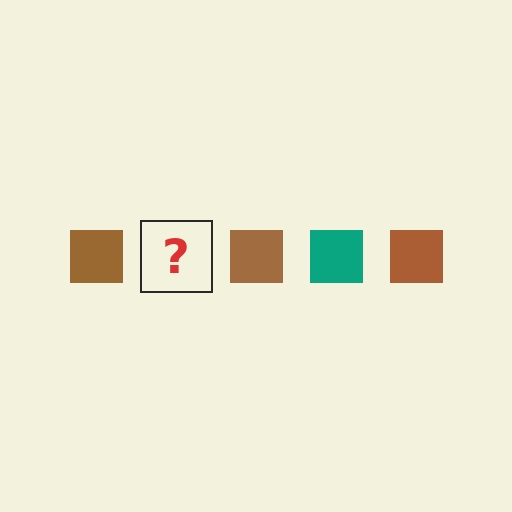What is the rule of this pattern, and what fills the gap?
The rule is that the pattern cycles through brown, teal squares. The gap should be filled with a teal square.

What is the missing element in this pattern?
The missing element is a teal square.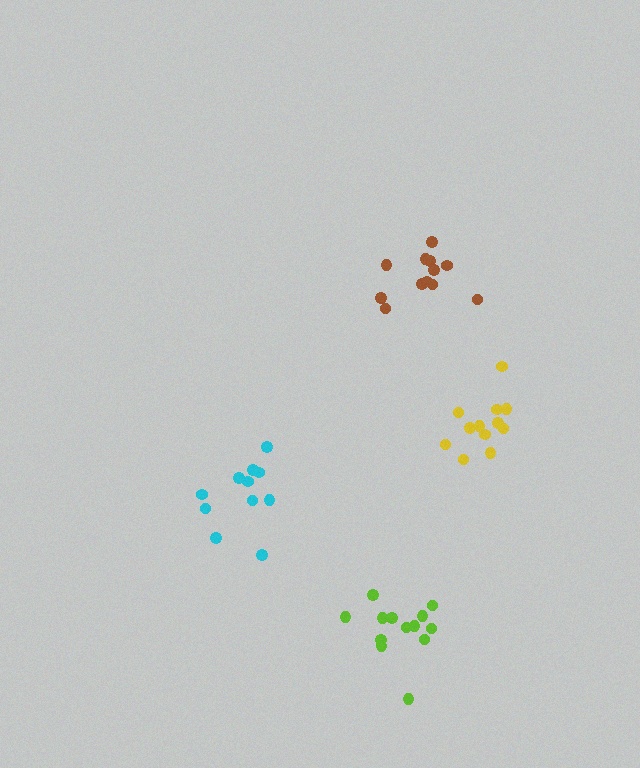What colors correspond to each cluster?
The clusters are colored: lime, brown, cyan, yellow.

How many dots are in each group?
Group 1: 13 dots, Group 2: 12 dots, Group 3: 11 dots, Group 4: 12 dots (48 total).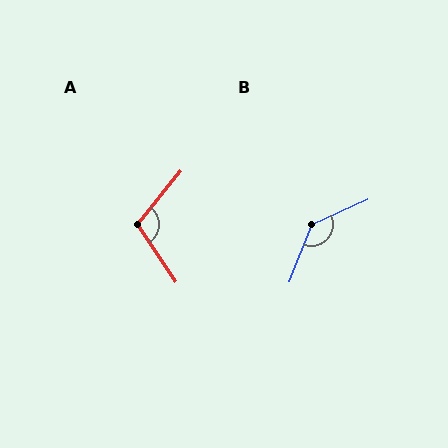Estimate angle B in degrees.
Approximately 136 degrees.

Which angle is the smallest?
A, at approximately 107 degrees.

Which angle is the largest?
B, at approximately 136 degrees.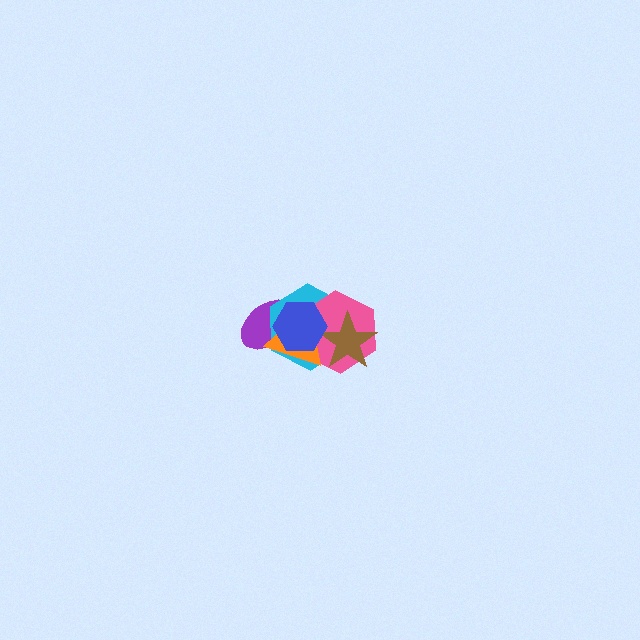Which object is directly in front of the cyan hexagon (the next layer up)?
The pink hexagon is directly in front of the cyan hexagon.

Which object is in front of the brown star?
The blue hexagon is in front of the brown star.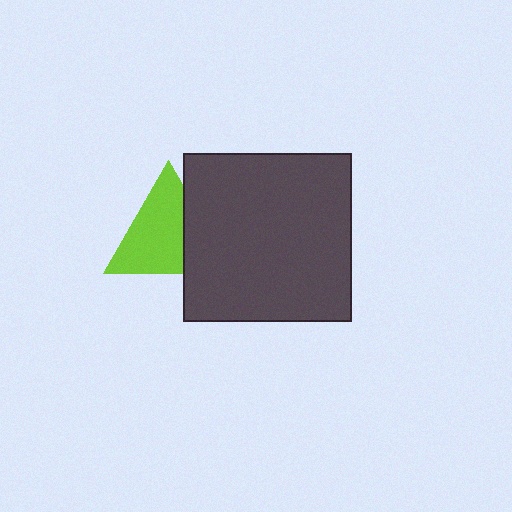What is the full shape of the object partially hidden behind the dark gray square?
The partially hidden object is a lime triangle.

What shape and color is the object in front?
The object in front is a dark gray square.